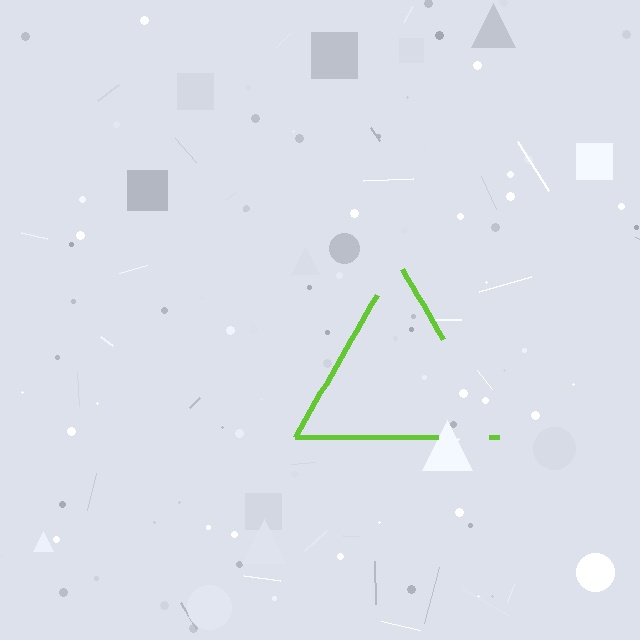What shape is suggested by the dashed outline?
The dashed outline suggests a triangle.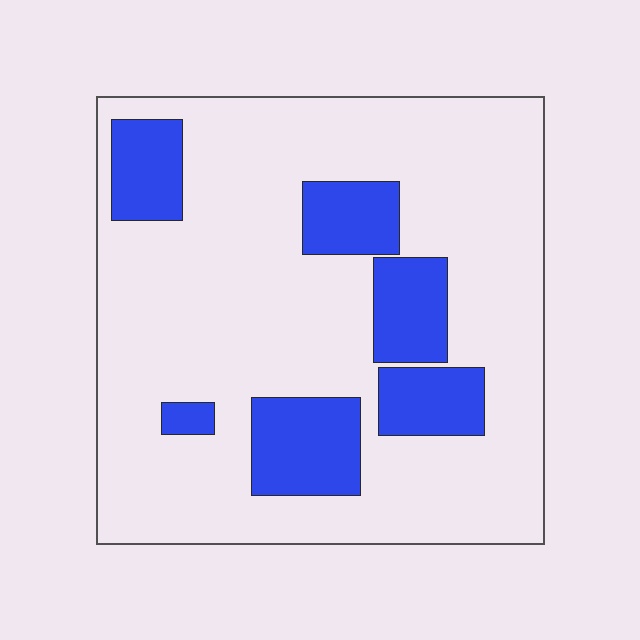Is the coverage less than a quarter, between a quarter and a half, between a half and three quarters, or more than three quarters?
Less than a quarter.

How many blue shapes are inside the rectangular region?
6.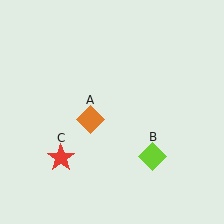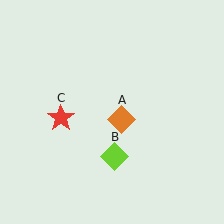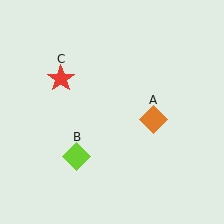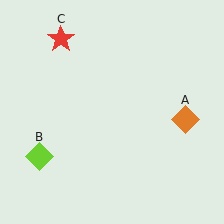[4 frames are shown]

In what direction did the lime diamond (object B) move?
The lime diamond (object B) moved left.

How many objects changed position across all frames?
3 objects changed position: orange diamond (object A), lime diamond (object B), red star (object C).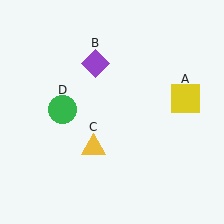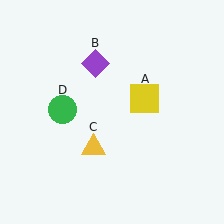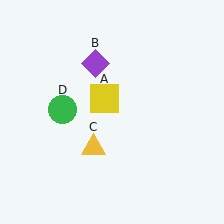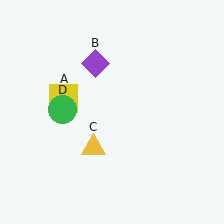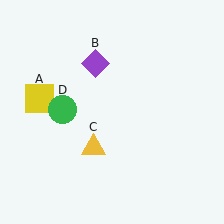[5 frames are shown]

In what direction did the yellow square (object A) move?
The yellow square (object A) moved left.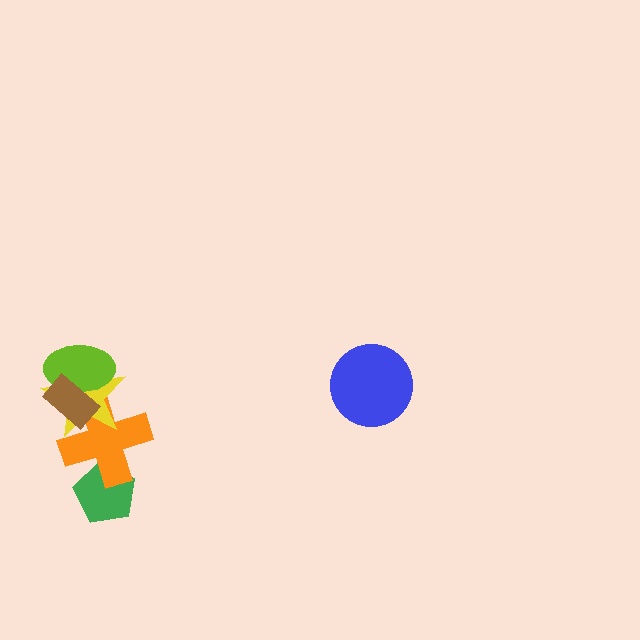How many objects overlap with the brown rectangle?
3 objects overlap with the brown rectangle.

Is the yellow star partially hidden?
Yes, it is partially covered by another shape.